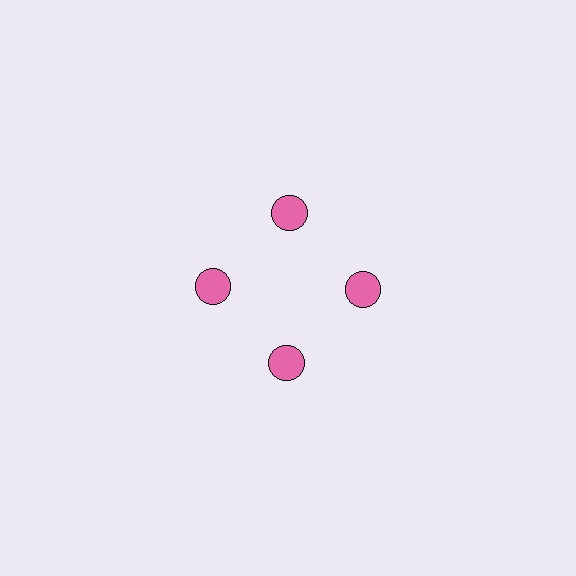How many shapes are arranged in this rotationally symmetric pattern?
There are 4 shapes, arranged in 4 groups of 1.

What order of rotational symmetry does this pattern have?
This pattern has 4-fold rotational symmetry.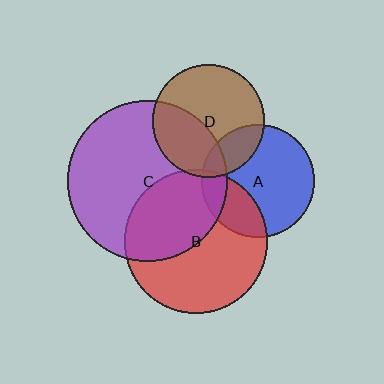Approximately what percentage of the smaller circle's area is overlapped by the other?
Approximately 45%.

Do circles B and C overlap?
Yes.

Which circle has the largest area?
Circle C (purple).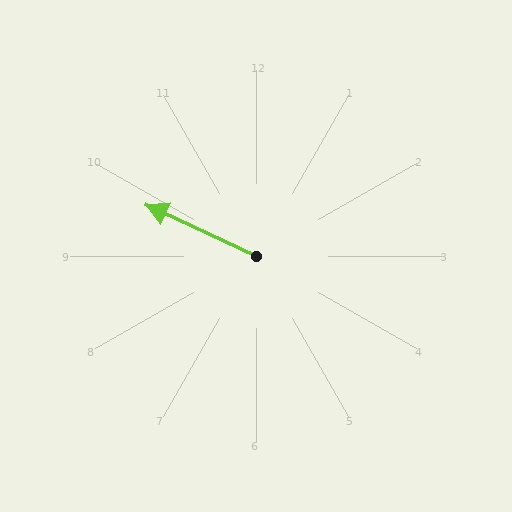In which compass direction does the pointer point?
Northwest.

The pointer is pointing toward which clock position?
Roughly 10 o'clock.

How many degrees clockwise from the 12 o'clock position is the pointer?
Approximately 295 degrees.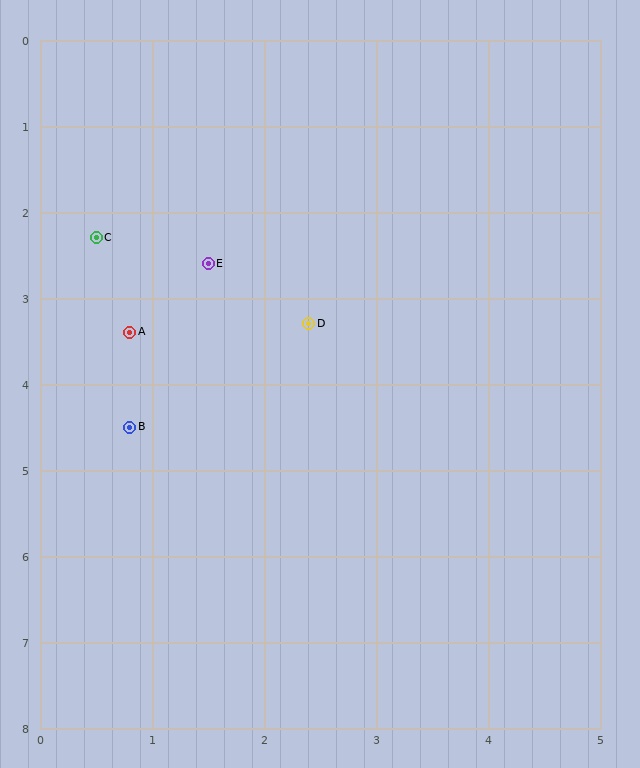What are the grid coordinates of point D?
Point D is at approximately (2.4, 3.3).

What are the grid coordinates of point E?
Point E is at approximately (1.5, 2.6).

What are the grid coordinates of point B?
Point B is at approximately (0.8, 4.5).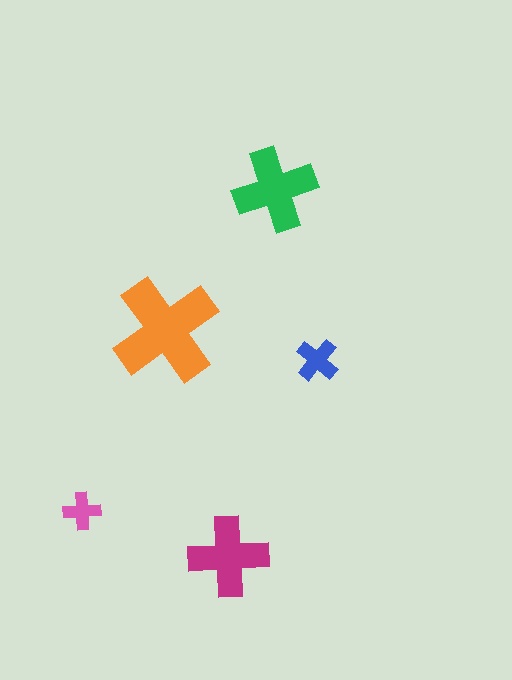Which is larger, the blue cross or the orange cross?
The orange one.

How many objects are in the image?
There are 5 objects in the image.